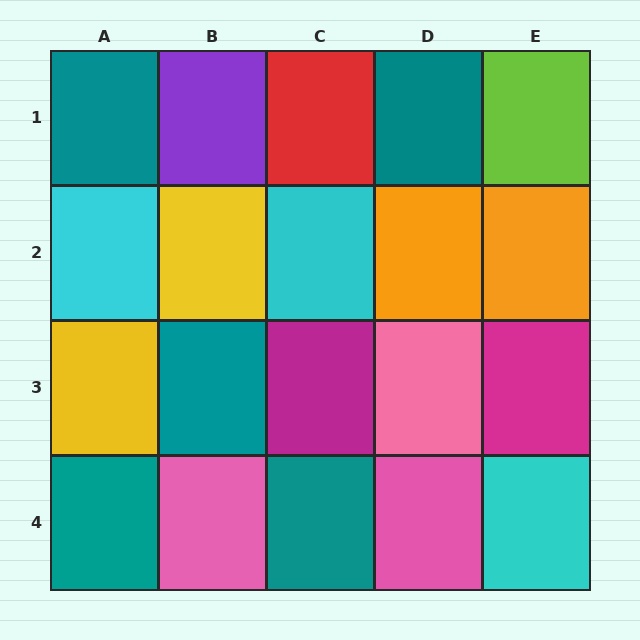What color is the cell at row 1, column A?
Teal.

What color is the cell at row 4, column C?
Teal.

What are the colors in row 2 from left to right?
Cyan, yellow, cyan, orange, orange.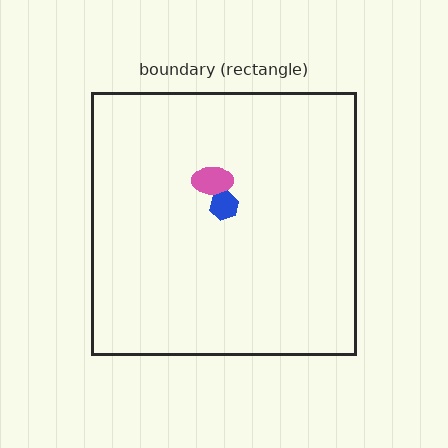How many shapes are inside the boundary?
2 inside, 0 outside.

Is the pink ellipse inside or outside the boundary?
Inside.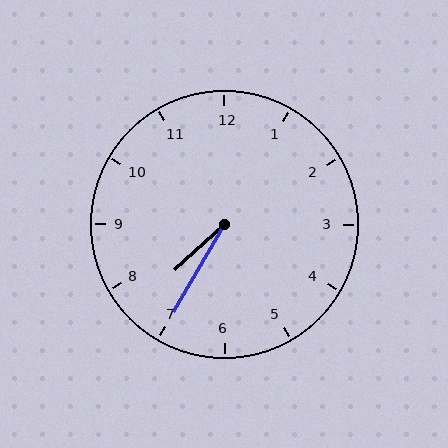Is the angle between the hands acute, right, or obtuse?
It is acute.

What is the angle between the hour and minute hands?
Approximately 18 degrees.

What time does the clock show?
7:35.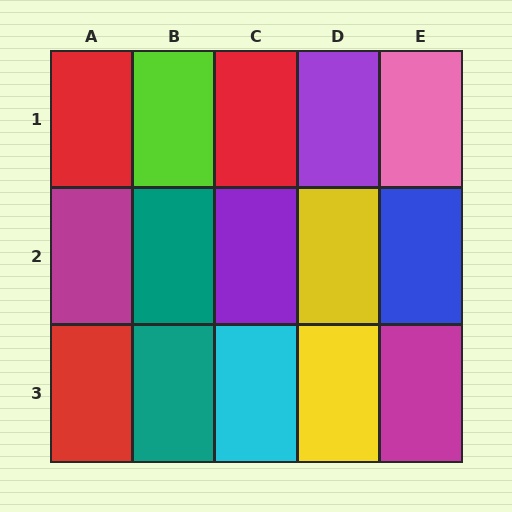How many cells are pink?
1 cell is pink.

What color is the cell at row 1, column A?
Red.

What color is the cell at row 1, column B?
Lime.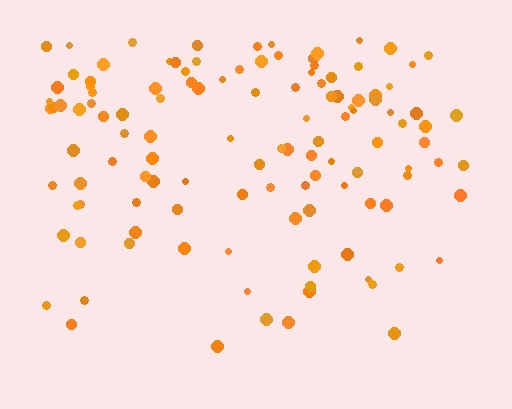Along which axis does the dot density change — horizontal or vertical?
Vertical.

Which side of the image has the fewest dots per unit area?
The bottom.